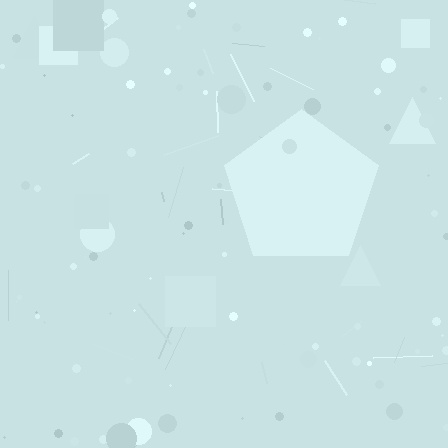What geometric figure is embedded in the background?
A pentagon is embedded in the background.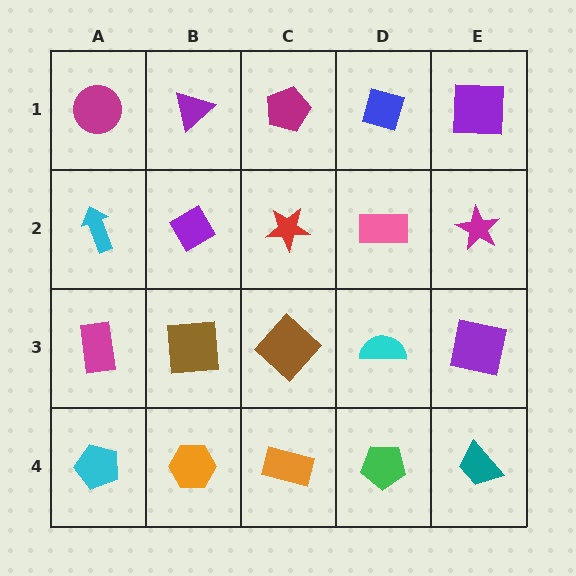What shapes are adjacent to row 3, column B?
A purple diamond (row 2, column B), an orange hexagon (row 4, column B), a magenta rectangle (row 3, column A), a brown diamond (row 3, column C).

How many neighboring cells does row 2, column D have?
4.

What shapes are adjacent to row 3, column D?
A pink rectangle (row 2, column D), a green pentagon (row 4, column D), a brown diamond (row 3, column C), a purple square (row 3, column E).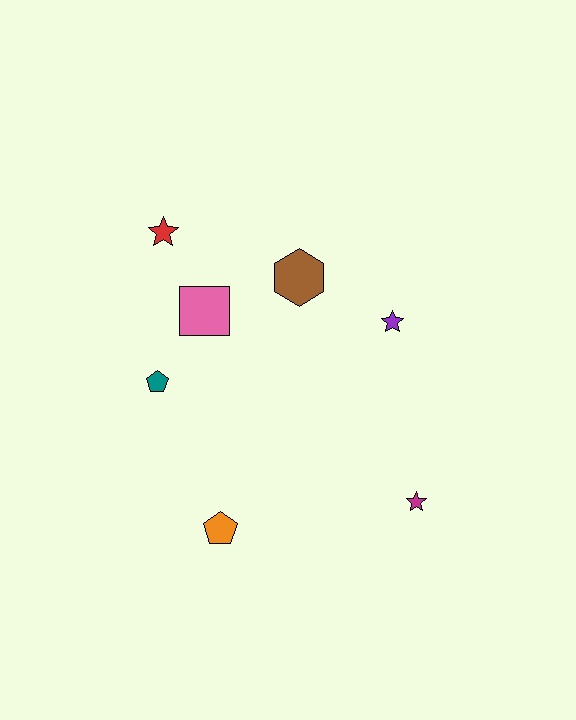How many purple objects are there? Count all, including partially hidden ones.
There is 1 purple object.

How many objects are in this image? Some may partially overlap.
There are 7 objects.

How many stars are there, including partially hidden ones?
There are 3 stars.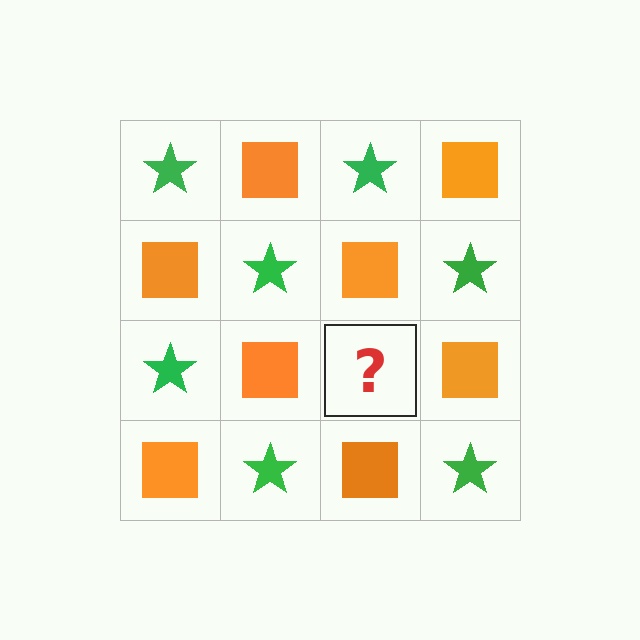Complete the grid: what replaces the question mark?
The question mark should be replaced with a green star.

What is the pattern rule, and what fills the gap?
The rule is that it alternates green star and orange square in a checkerboard pattern. The gap should be filled with a green star.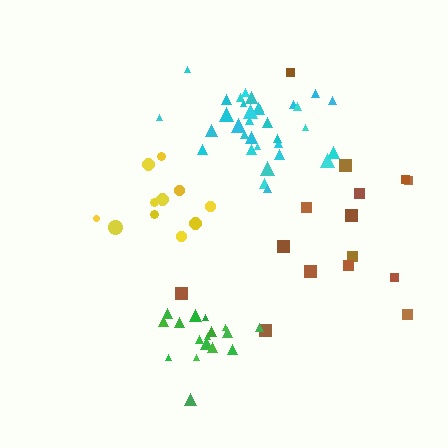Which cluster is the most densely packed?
Green.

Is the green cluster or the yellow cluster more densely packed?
Green.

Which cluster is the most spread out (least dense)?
Brown.